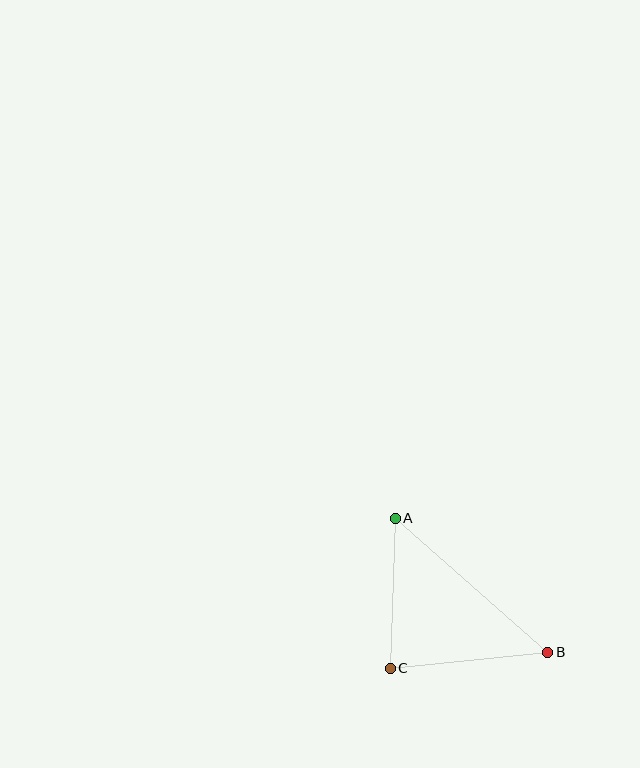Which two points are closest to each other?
Points A and C are closest to each other.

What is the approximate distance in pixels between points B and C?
The distance between B and C is approximately 158 pixels.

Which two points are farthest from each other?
Points A and B are farthest from each other.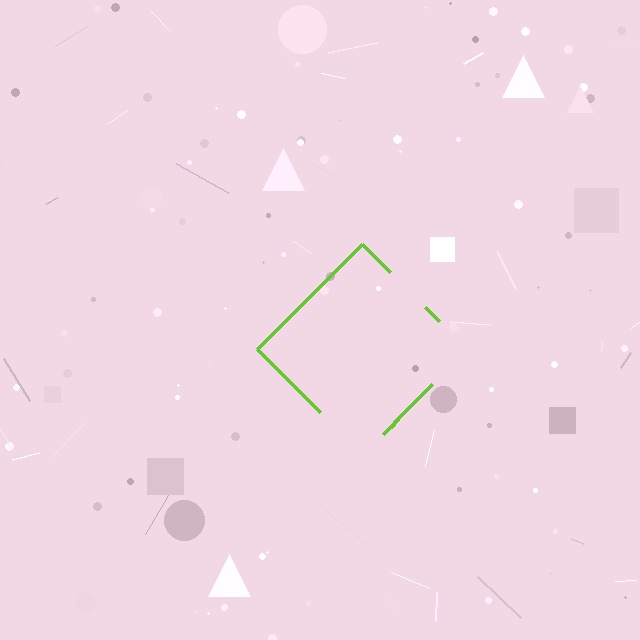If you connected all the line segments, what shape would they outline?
They would outline a diamond.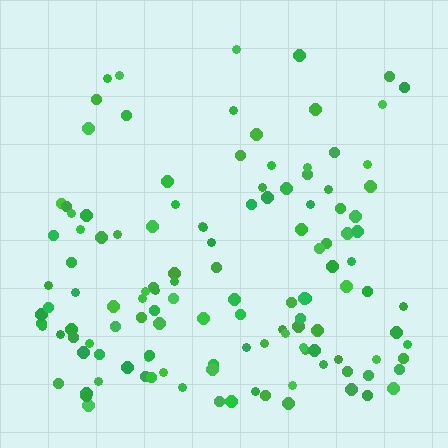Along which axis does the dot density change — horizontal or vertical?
Vertical.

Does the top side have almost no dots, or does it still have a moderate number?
Still a moderate number, just noticeably fewer than the bottom.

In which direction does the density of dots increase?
From top to bottom, with the bottom side densest.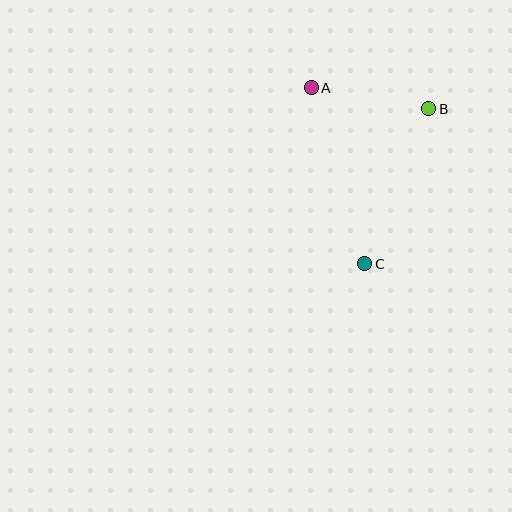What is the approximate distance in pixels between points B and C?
The distance between B and C is approximately 168 pixels.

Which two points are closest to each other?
Points A and B are closest to each other.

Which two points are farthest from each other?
Points A and C are farthest from each other.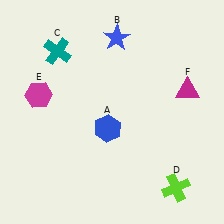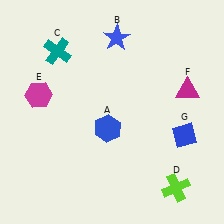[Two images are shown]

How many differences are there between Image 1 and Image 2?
There is 1 difference between the two images.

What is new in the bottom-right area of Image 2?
A blue diamond (G) was added in the bottom-right area of Image 2.